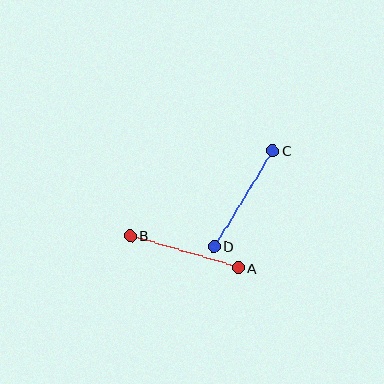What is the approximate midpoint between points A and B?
The midpoint is at approximately (184, 252) pixels.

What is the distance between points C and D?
The distance is approximately 112 pixels.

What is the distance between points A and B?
The distance is approximately 113 pixels.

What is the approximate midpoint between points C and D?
The midpoint is at approximately (243, 198) pixels.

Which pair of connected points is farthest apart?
Points A and B are farthest apart.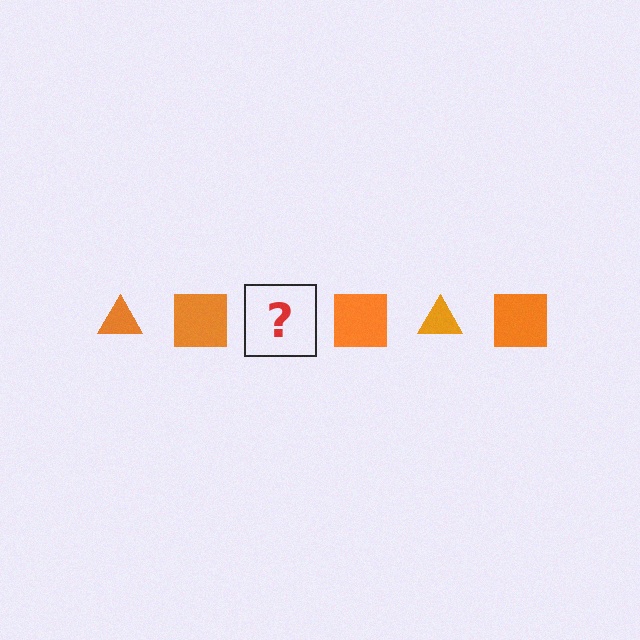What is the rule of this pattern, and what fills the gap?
The rule is that the pattern cycles through triangle, square shapes in orange. The gap should be filled with an orange triangle.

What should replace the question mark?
The question mark should be replaced with an orange triangle.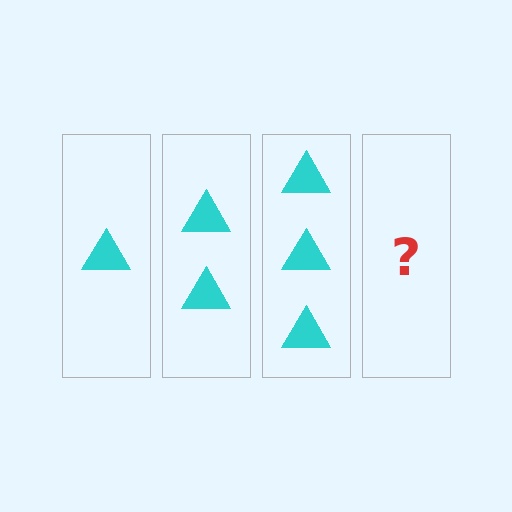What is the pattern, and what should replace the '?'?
The pattern is that each step adds one more triangle. The '?' should be 4 triangles.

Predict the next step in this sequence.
The next step is 4 triangles.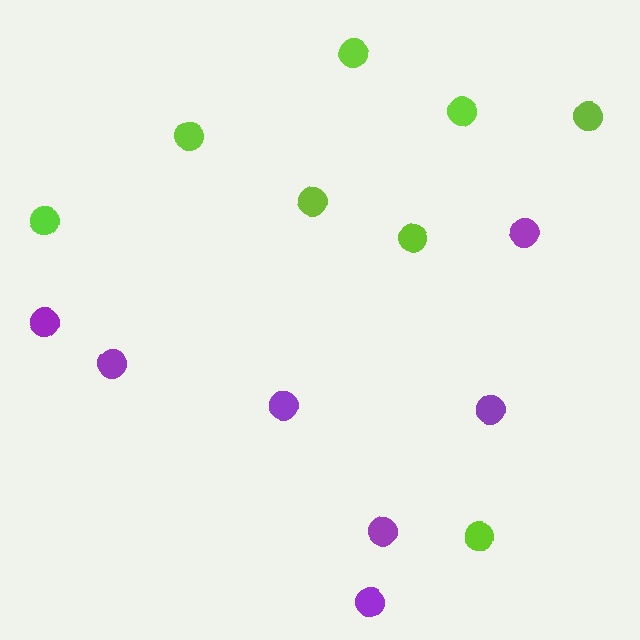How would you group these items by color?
There are 2 groups: one group of purple circles (7) and one group of lime circles (8).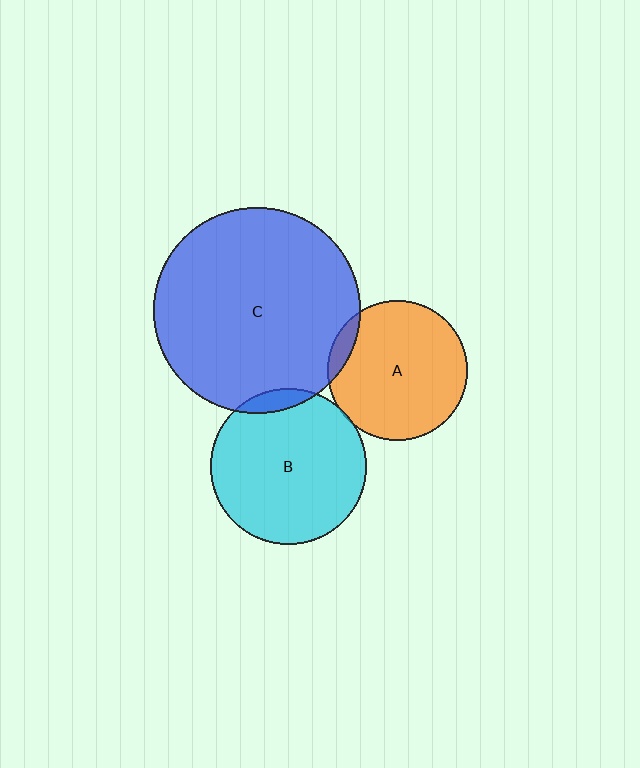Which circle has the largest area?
Circle C (blue).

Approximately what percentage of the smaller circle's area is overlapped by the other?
Approximately 5%.